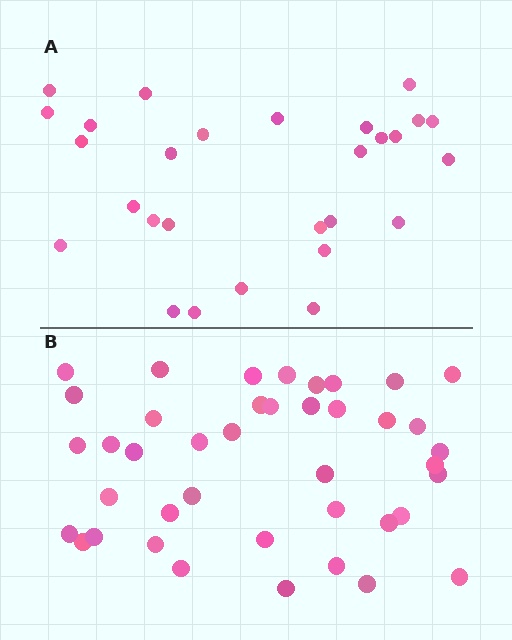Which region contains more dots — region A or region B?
Region B (the bottom region) has more dots.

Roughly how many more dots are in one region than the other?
Region B has approximately 15 more dots than region A.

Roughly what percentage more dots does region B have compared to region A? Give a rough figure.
About 45% more.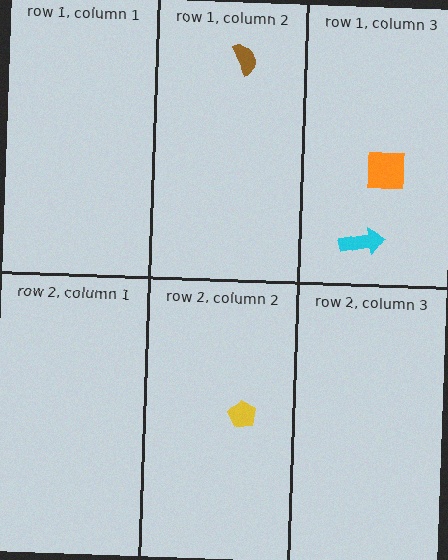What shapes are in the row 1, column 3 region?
The cyan arrow, the orange square.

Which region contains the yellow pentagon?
The row 2, column 2 region.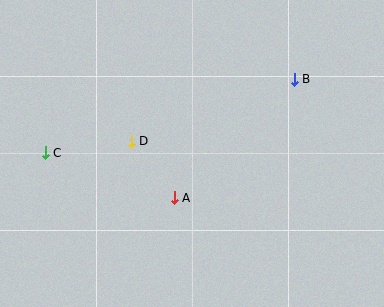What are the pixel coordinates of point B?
Point B is at (294, 79).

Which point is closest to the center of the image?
Point A at (174, 198) is closest to the center.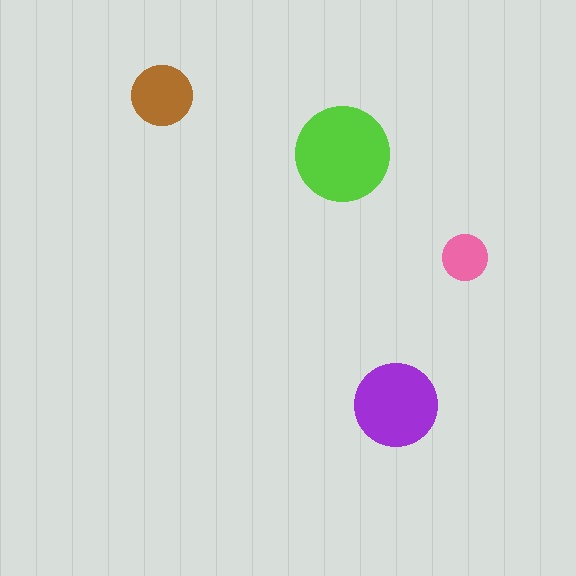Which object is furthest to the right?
The pink circle is rightmost.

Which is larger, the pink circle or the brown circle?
The brown one.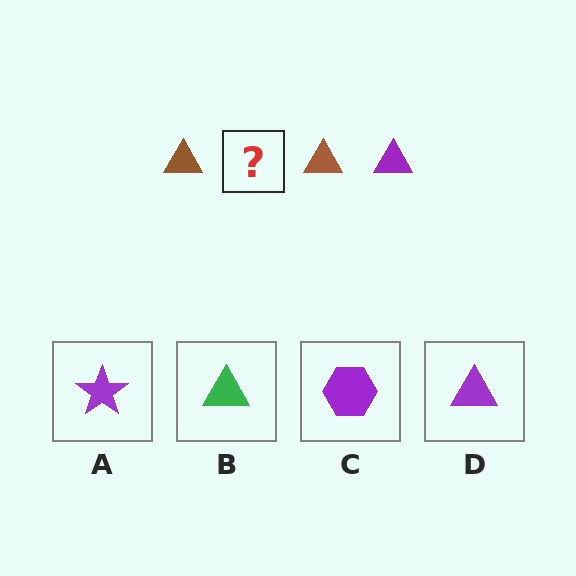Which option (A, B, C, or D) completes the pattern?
D.